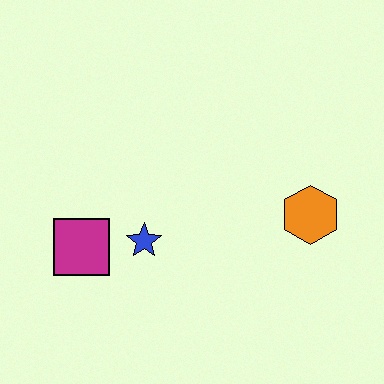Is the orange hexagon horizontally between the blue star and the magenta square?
No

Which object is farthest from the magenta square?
The orange hexagon is farthest from the magenta square.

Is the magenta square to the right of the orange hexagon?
No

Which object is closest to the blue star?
The magenta square is closest to the blue star.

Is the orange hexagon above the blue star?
Yes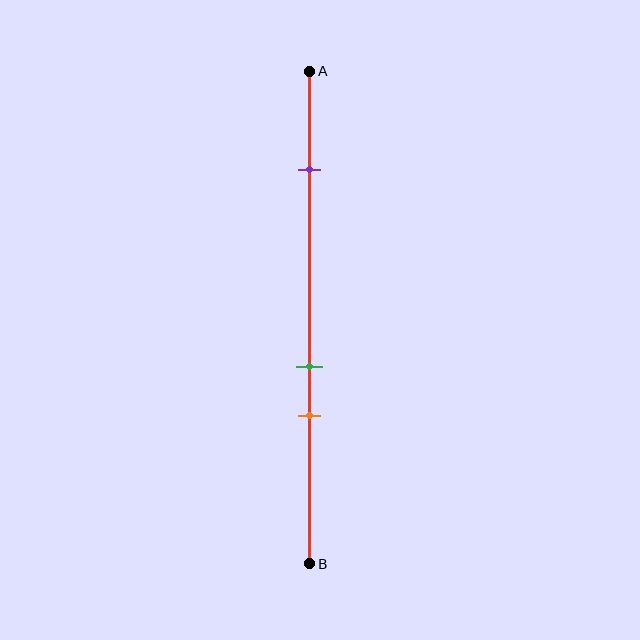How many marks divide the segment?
There are 3 marks dividing the segment.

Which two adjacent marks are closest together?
The green and orange marks are the closest adjacent pair.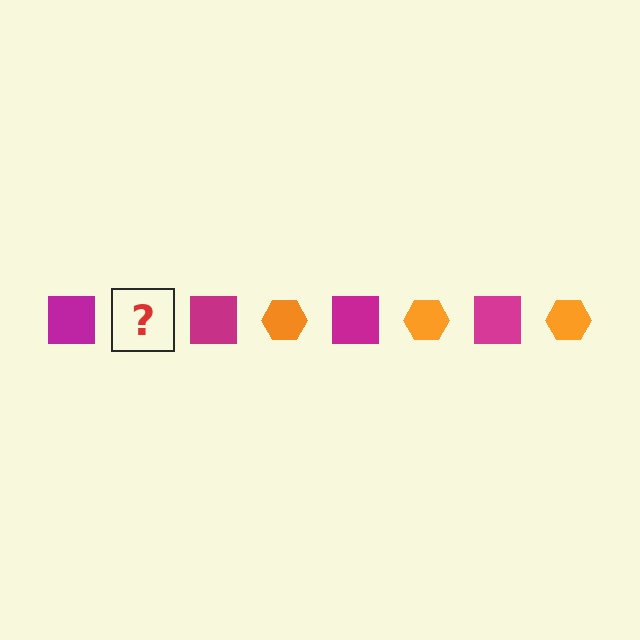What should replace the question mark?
The question mark should be replaced with an orange hexagon.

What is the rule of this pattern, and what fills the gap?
The rule is that the pattern alternates between magenta square and orange hexagon. The gap should be filled with an orange hexagon.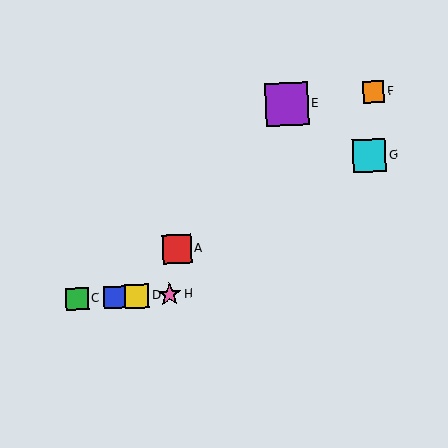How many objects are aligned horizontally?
4 objects (B, C, D, H) are aligned horizontally.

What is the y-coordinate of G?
Object G is at y≈155.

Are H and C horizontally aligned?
Yes, both are at y≈295.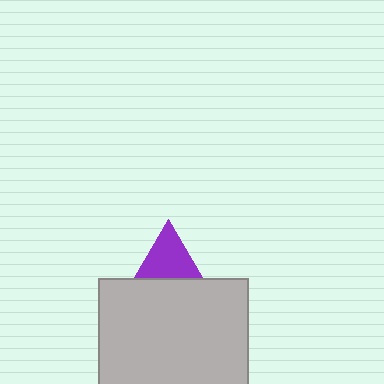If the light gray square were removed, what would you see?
You would see the complete purple triangle.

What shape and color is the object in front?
The object in front is a light gray square.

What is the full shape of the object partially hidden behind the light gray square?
The partially hidden object is a purple triangle.